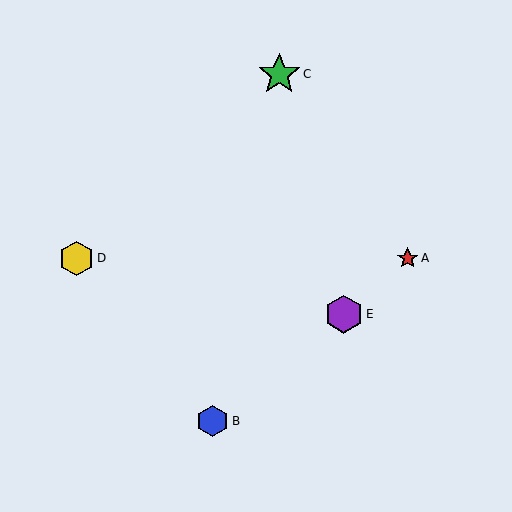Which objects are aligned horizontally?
Objects A, D are aligned horizontally.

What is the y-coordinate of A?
Object A is at y≈258.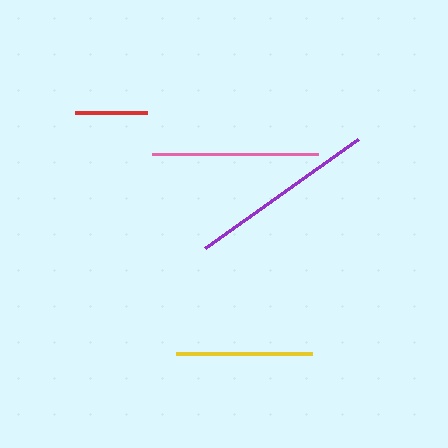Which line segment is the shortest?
The red line is the shortest at approximately 72 pixels.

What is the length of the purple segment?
The purple segment is approximately 188 pixels long.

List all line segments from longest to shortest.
From longest to shortest: purple, pink, yellow, red.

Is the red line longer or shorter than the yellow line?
The yellow line is longer than the red line.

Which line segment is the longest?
The purple line is the longest at approximately 188 pixels.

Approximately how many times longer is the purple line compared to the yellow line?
The purple line is approximately 1.4 times the length of the yellow line.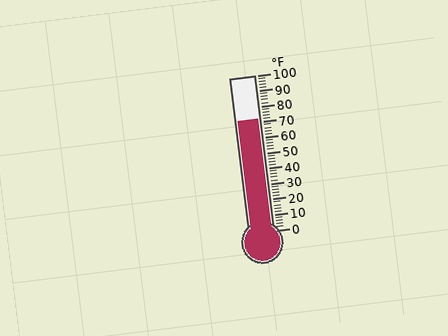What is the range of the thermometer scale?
The thermometer scale ranges from 0°F to 100°F.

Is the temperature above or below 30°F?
The temperature is above 30°F.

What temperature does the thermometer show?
The thermometer shows approximately 72°F.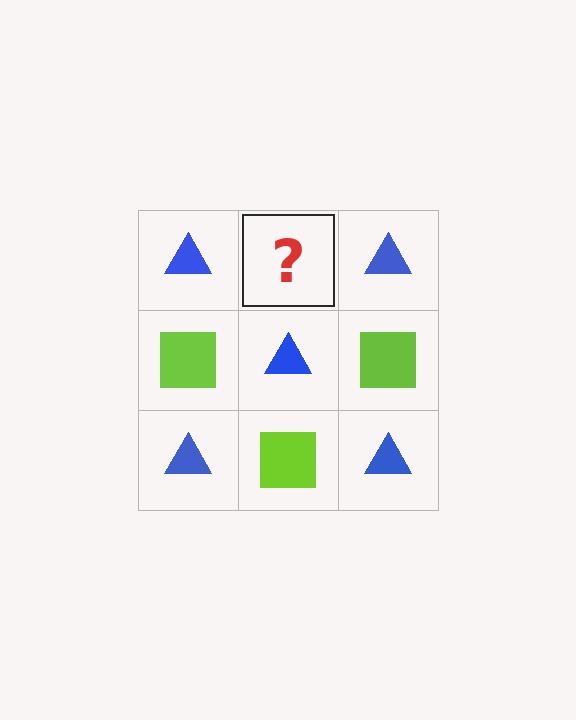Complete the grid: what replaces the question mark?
The question mark should be replaced with a lime square.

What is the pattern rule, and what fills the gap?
The rule is that it alternates blue triangle and lime square in a checkerboard pattern. The gap should be filled with a lime square.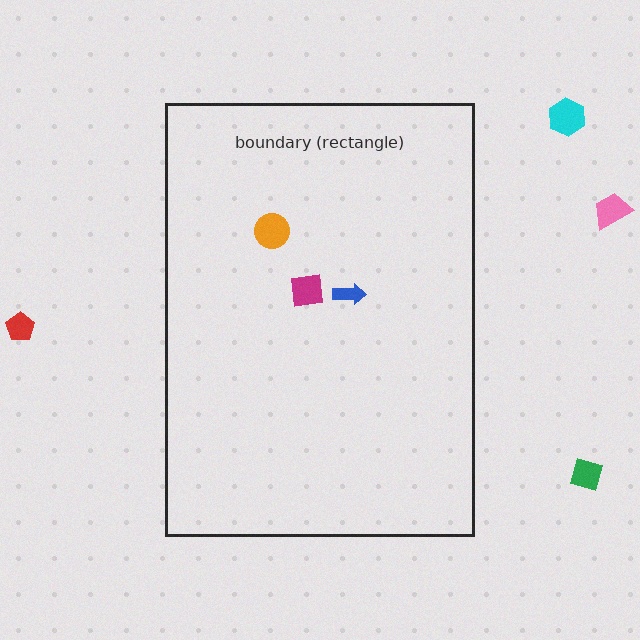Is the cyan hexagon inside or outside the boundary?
Outside.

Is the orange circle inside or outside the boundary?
Inside.